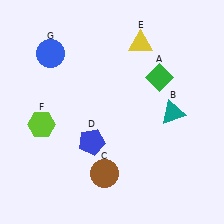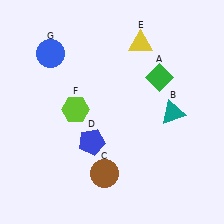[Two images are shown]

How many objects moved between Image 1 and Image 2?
1 object moved between the two images.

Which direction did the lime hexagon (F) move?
The lime hexagon (F) moved right.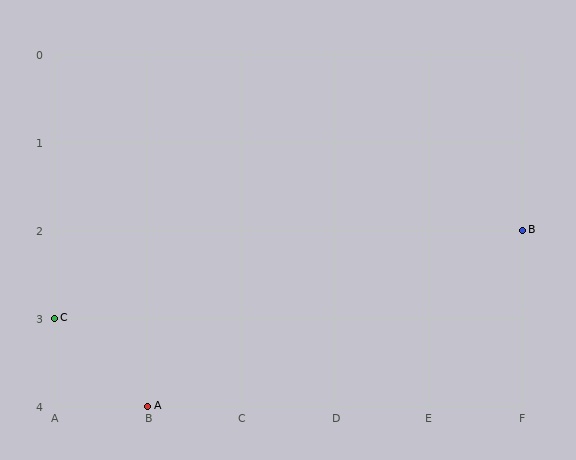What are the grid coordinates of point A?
Point A is at grid coordinates (B, 4).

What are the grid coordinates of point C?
Point C is at grid coordinates (A, 3).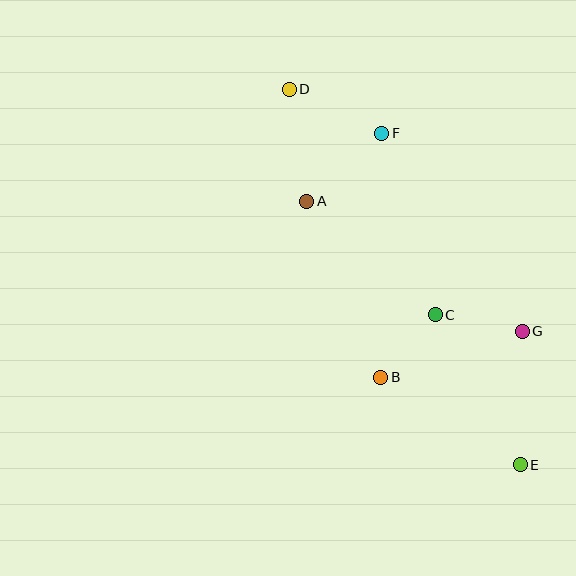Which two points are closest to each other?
Points B and C are closest to each other.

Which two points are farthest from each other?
Points D and E are farthest from each other.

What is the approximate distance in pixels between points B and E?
The distance between B and E is approximately 164 pixels.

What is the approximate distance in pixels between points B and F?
The distance between B and F is approximately 244 pixels.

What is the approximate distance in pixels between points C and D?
The distance between C and D is approximately 268 pixels.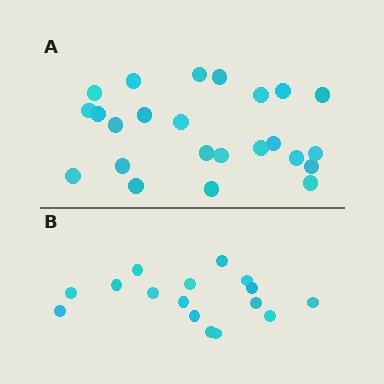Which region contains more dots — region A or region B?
Region A (the top region) has more dots.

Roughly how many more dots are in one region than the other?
Region A has roughly 8 or so more dots than region B.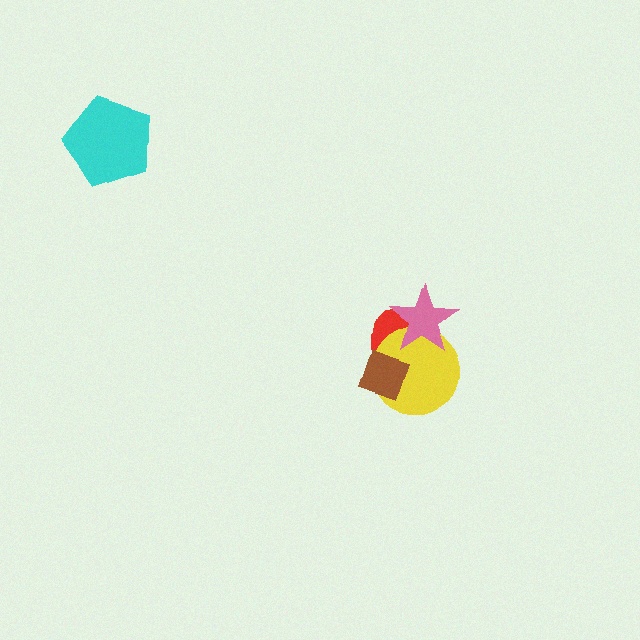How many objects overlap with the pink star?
2 objects overlap with the pink star.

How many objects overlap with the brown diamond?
2 objects overlap with the brown diamond.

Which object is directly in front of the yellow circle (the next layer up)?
The pink star is directly in front of the yellow circle.